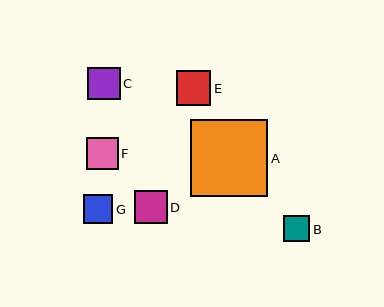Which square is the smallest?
Square B is the smallest with a size of approximately 26 pixels.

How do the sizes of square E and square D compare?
Square E and square D are approximately the same size.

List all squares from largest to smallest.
From largest to smallest: A, E, D, C, F, G, B.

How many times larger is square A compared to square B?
Square A is approximately 2.9 times the size of square B.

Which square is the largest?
Square A is the largest with a size of approximately 77 pixels.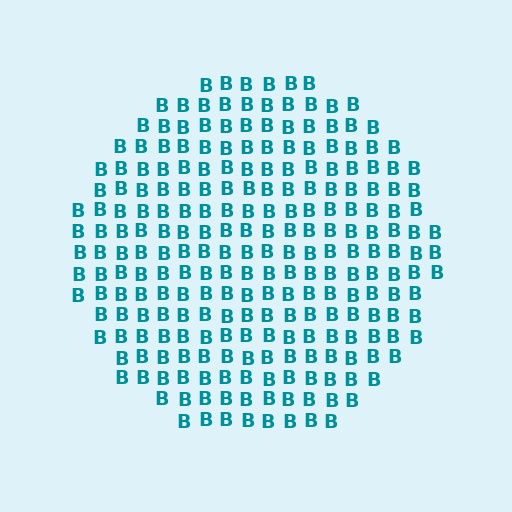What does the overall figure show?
The overall figure shows a circle.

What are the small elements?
The small elements are letter B's.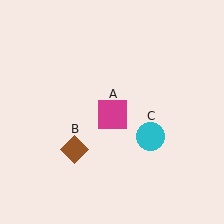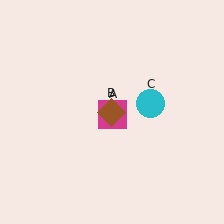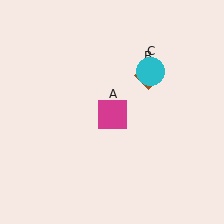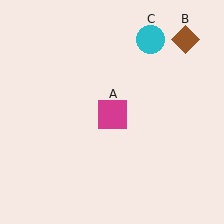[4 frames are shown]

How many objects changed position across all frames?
2 objects changed position: brown diamond (object B), cyan circle (object C).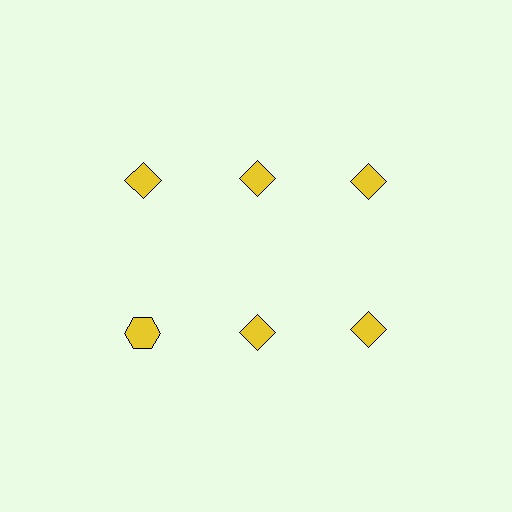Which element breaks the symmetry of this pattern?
The yellow hexagon in the second row, leftmost column breaks the symmetry. All other shapes are yellow diamonds.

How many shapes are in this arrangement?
There are 6 shapes arranged in a grid pattern.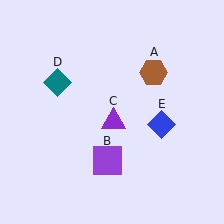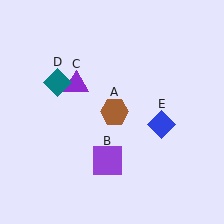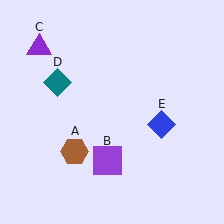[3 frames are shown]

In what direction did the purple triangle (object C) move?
The purple triangle (object C) moved up and to the left.